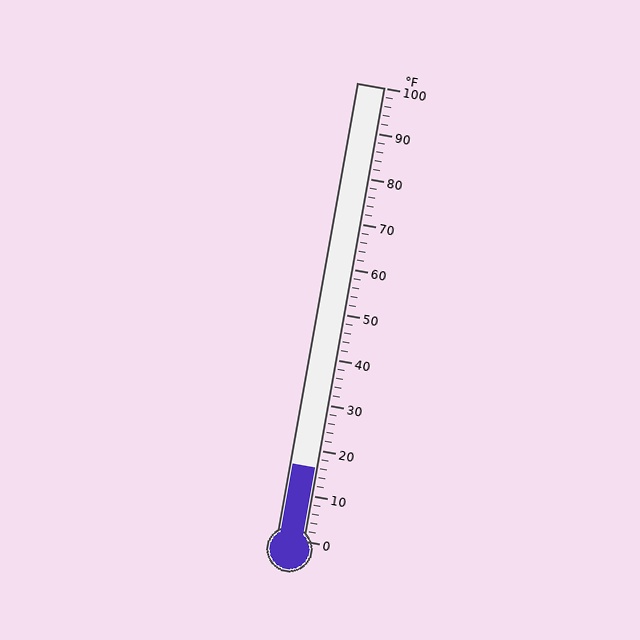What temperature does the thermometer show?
The thermometer shows approximately 16°F.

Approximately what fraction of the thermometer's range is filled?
The thermometer is filled to approximately 15% of its range.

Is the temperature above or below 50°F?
The temperature is below 50°F.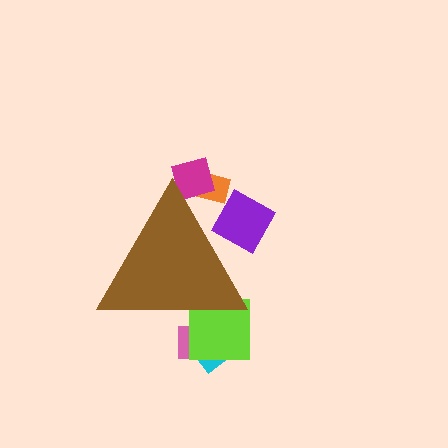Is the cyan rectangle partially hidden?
Yes, the cyan rectangle is partially hidden behind the brown triangle.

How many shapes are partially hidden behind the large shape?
6 shapes are partially hidden.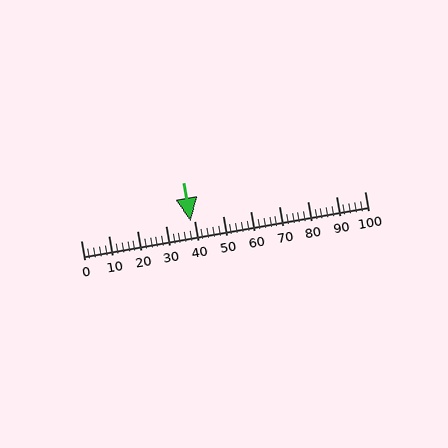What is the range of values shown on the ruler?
The ruler shows values from 0 to 100.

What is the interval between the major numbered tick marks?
The major tick marks are spaced 10 units apart.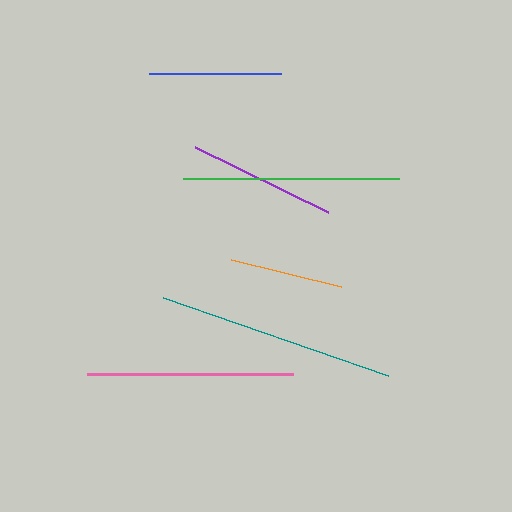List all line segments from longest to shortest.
From longest to shortest: teal, green, pink, purple, blue, orange.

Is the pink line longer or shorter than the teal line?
The teal line is longer than the pink line.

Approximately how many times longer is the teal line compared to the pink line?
The teal line is approximately 1.2 times the length of the pink line.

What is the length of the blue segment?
The blue segment is approximately 133 pixels long.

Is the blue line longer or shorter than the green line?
The green line is longer than the blue line.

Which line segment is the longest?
The teal line is the longest at approximately 239 pixels.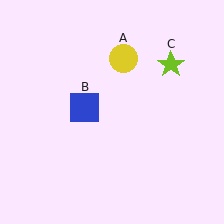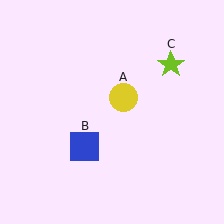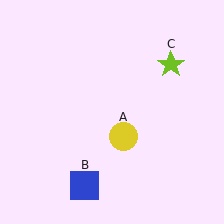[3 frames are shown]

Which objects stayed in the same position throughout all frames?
Lime star (object C) remained stationary.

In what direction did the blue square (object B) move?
The blue square (object B) moved down.